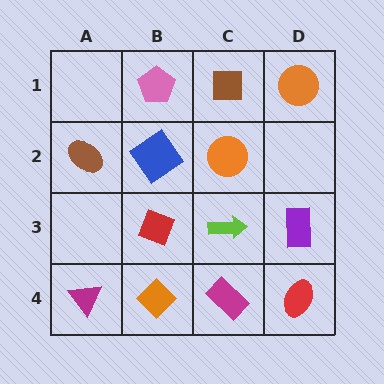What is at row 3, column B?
A red diamond.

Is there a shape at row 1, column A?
No, that cell is empty.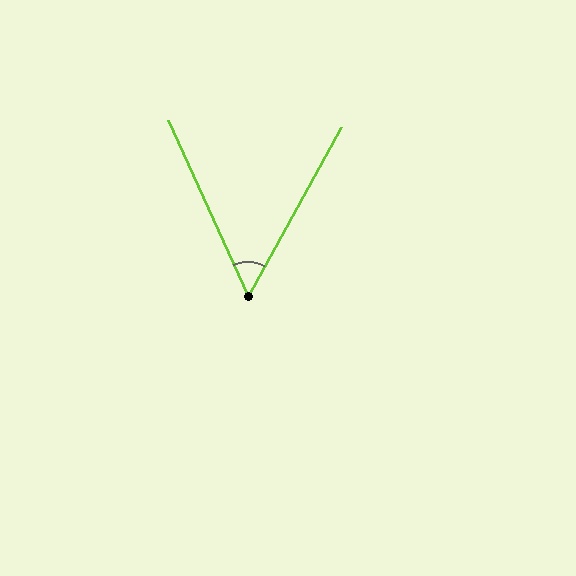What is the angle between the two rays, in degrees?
Approximately 53 degrees.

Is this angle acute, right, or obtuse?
It is acute.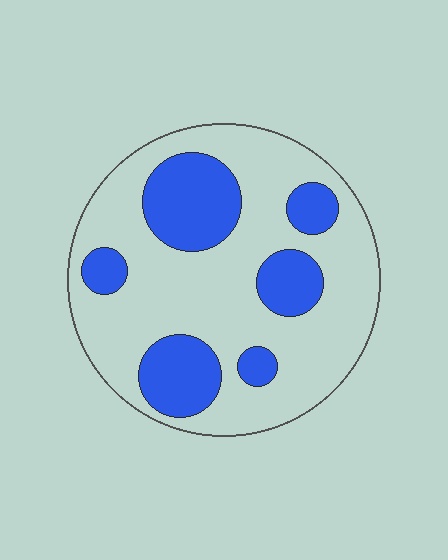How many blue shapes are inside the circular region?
6.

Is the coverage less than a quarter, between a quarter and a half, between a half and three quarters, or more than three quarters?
Between a quarter and a half.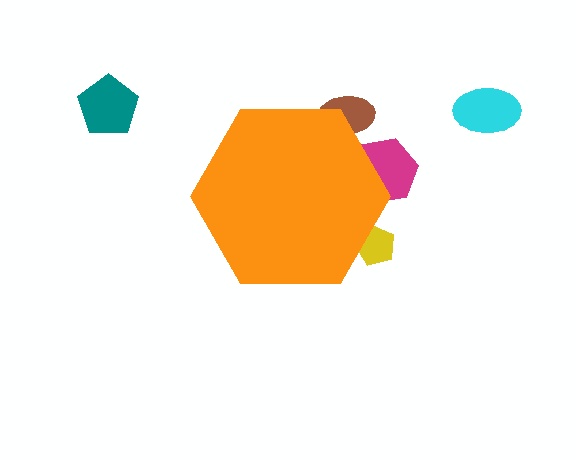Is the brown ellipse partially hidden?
Yes, the brown ellipse is partially hidden behind the orange hexagon.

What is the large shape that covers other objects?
An orange hexagon.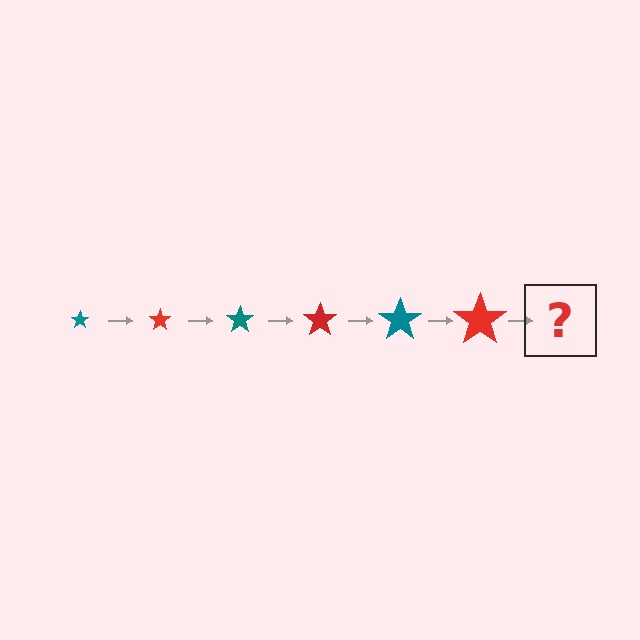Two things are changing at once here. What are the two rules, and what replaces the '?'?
The two rules are that the star grows larger each step and the color cycles through teal and red. The '?' should be a teal star, larger than the previous one.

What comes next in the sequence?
The next element should be a teal star, larger than the previous one.